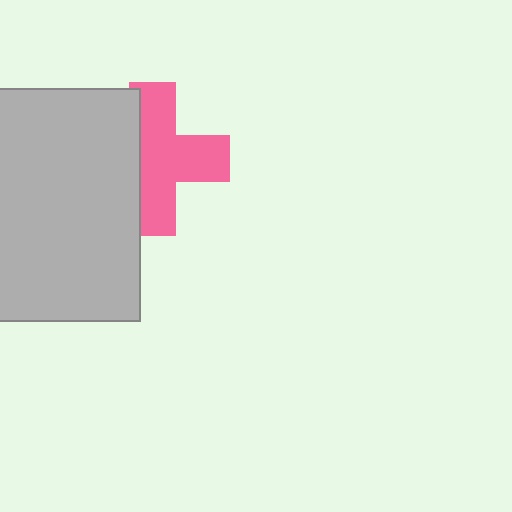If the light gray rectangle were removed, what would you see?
You would see the complete pink cross.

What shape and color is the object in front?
The object in front is a light gray rectangle.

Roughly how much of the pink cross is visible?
About half of it is visible (roughly 65%).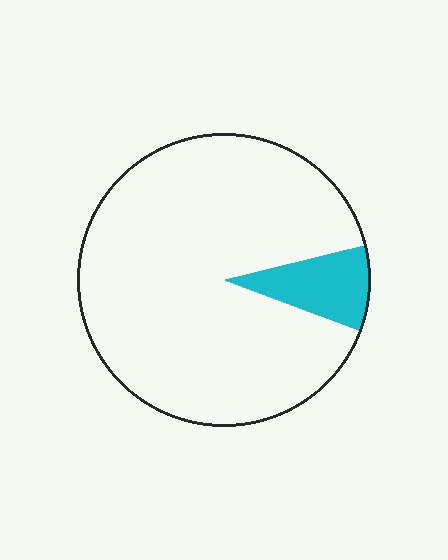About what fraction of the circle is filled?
About one tenth (1/10).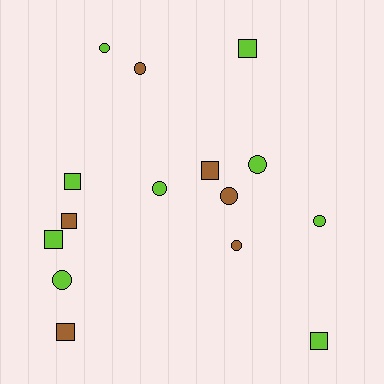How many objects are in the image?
There are 15 objects.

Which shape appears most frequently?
Circle, with 8 objects.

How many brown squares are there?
There are 3 brown squares.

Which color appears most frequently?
Lime, with 9 objects.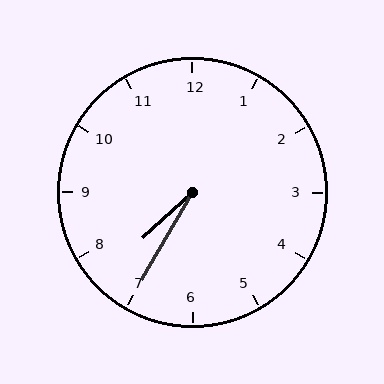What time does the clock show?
7:35.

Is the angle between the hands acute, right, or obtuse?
It is acute.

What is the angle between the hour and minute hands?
Approximately 18 degrees.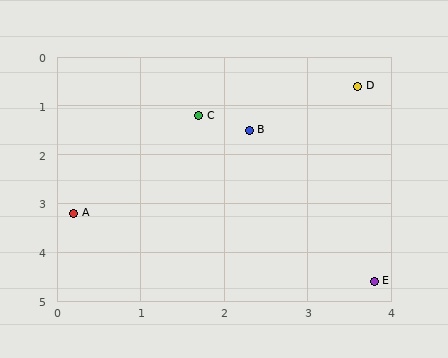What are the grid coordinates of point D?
Point D is at approximately (3.6, 0.6).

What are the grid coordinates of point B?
Point B is at approximately (2.3, 1.5).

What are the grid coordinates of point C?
Point C is at approximately (1.7, 1.2).